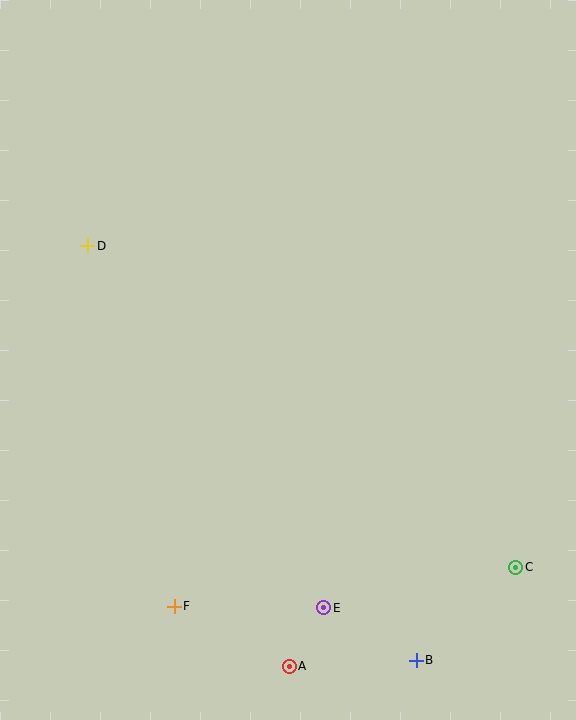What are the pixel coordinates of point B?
Point B is at (416, 660).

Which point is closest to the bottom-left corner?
Point F is closest to the bottom-left corner.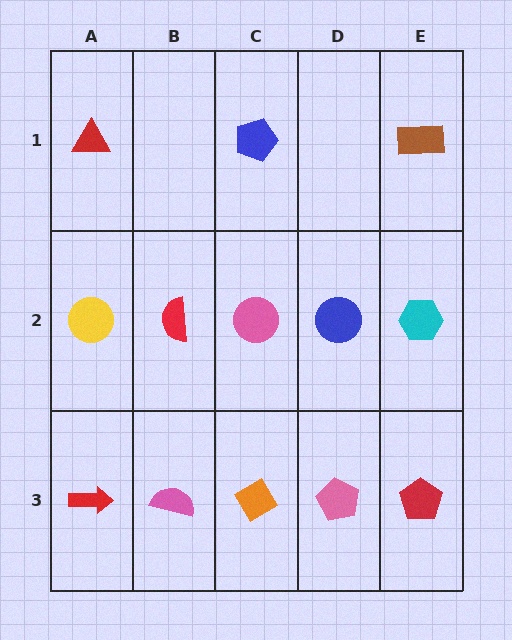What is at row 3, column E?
A red pentagon.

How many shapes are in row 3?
5 shapes.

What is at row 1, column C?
A blue pentagon.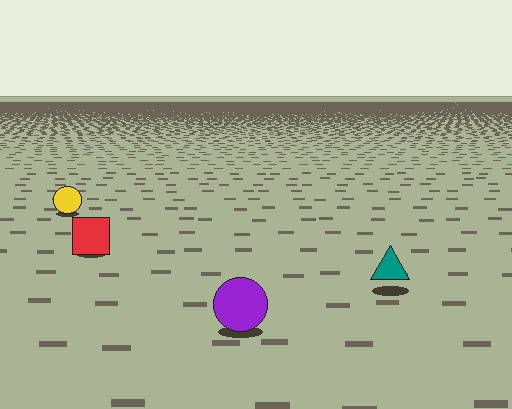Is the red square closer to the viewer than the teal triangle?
No. The teal triangle is closer — you can tell from the texture gradient: the ground texture is coarser near it.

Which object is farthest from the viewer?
The yellow circle is farthest from the viewer. It appears smaller and the ground texture around it is denser.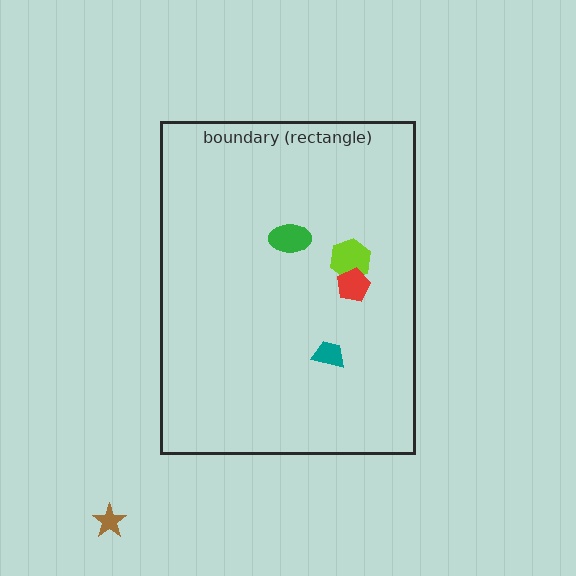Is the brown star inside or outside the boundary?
Outside.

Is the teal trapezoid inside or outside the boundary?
Inside.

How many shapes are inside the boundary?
4 inside, 1 outside.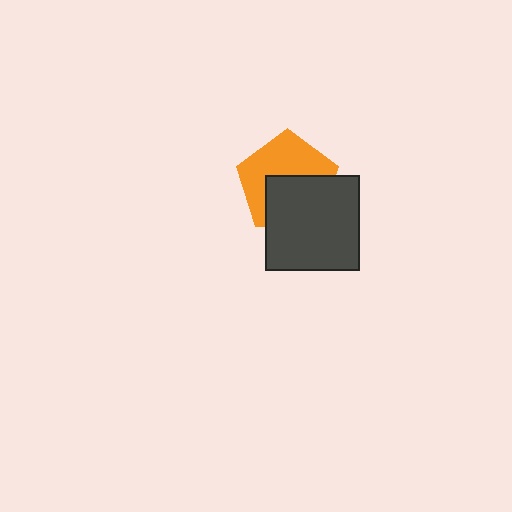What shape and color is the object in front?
The object in front is a dark gray square.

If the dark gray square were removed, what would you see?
You would see the complete orange pentagon.